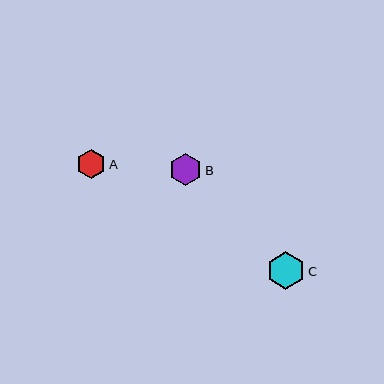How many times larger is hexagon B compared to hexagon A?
Hexagon B is approximately 1.1 times the size of hexagon A.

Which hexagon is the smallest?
Hexagon A is the smallest with a size of approximately 29 pixels.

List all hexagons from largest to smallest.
From largest to smallest: C, B, A.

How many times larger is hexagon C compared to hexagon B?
Hexagon C is approximately 1.2 times the size of hexagon B.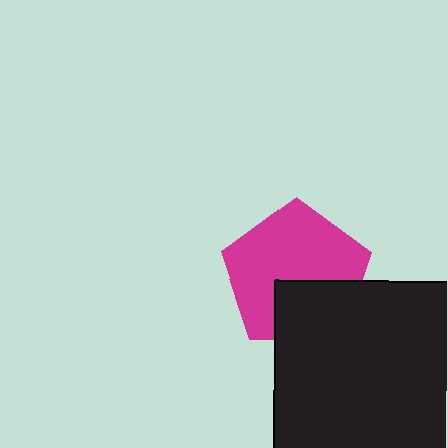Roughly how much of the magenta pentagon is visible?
Most of it is visible (roughly 69%).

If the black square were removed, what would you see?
You would see the complete magenta pentagon.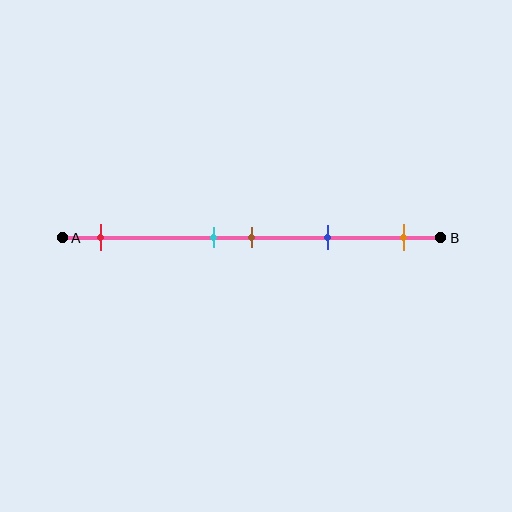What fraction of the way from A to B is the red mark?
The red mark is approximately 10% (0.1) of the way from A to B.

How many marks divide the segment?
There are 5 marks dividing the segment.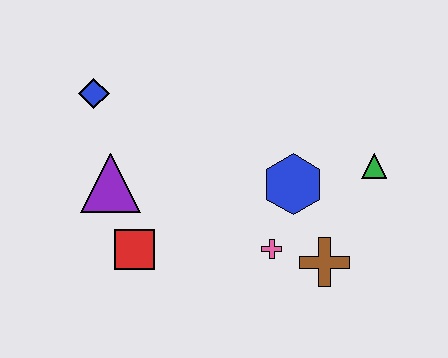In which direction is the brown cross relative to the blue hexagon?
The brown cross is below the blue hexagon.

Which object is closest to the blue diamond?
The purple triangle is closest to the blue diamond.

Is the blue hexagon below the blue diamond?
Yes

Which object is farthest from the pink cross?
The blue diamond is farthest from the pink cross.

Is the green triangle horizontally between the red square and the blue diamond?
No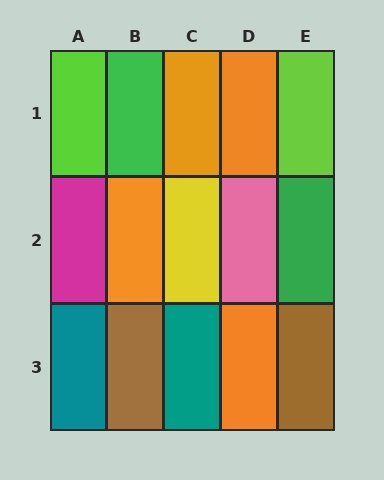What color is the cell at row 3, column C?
Teal.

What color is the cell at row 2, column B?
Orange.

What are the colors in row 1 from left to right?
Lime, green, orange, orange, lime.